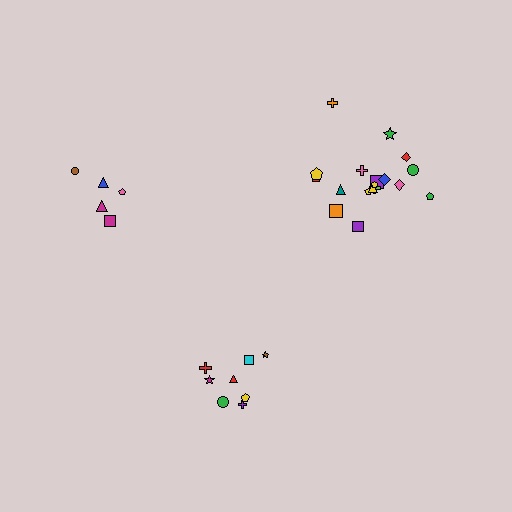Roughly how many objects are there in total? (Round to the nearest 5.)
Roughly 30 objects in total.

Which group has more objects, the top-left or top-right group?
The top-right group.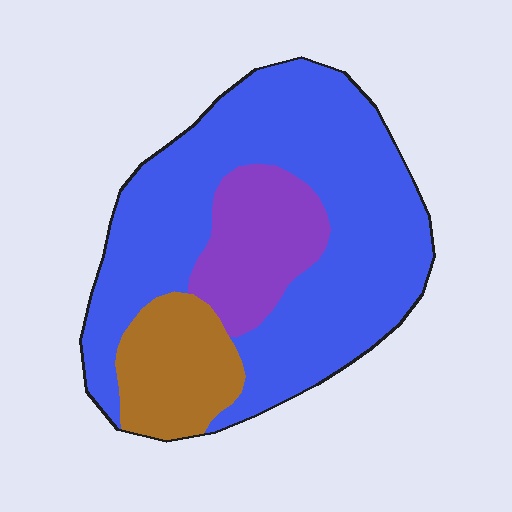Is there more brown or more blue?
Blue.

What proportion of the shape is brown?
Brown covers 16% of the shape.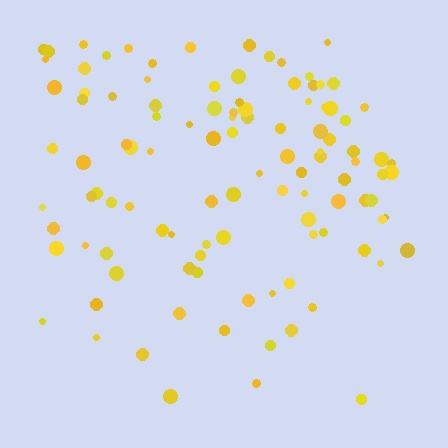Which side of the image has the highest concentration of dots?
The top.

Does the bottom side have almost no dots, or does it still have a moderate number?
Still a moderate number, just noticeably fewer than the top.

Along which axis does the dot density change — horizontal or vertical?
Vertical.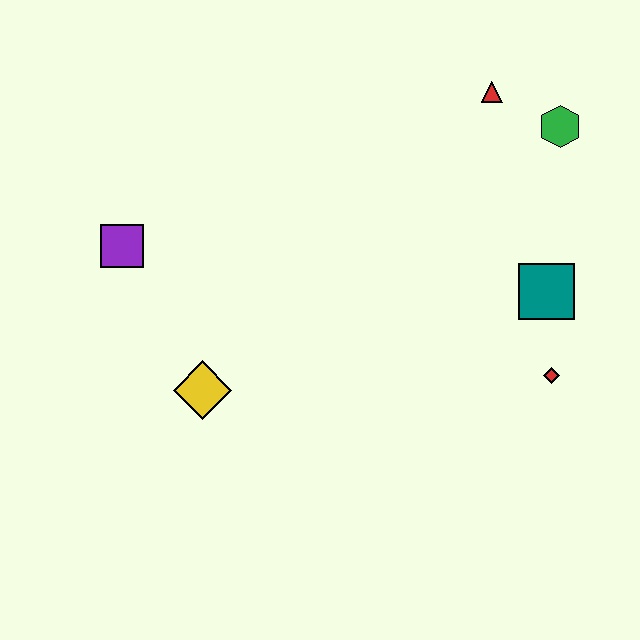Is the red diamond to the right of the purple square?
Yes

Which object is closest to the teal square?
The red diamond is closest to the teal square.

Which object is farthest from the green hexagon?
The purple square is farthest from the green hexagon.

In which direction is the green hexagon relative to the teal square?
The green hexagon is above the teal square.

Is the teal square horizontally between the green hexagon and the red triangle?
Yes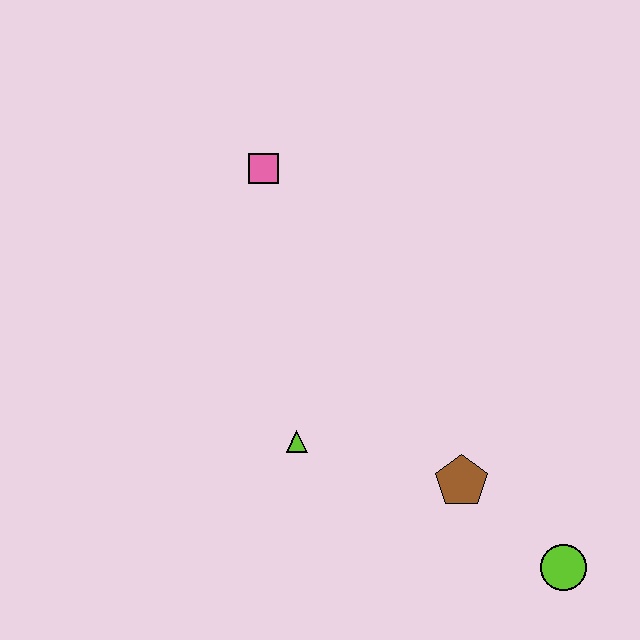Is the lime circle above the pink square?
No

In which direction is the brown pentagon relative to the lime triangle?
The brown pentagon is to the right of the lime triangle.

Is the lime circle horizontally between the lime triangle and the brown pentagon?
No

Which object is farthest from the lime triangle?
The lime circle is farthest from the lime triangle.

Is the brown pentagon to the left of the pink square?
No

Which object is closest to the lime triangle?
The brown pentagon is closest to the lime triangle.